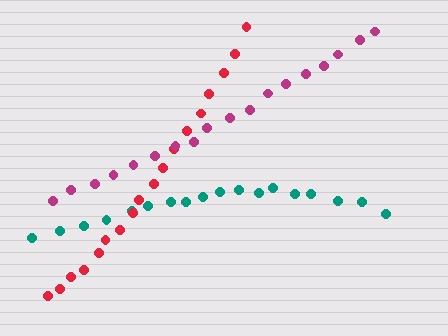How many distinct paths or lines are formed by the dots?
There are 3 distinct paths.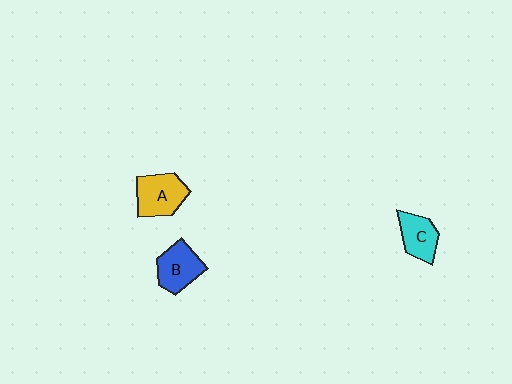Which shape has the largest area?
Shape A (yellow).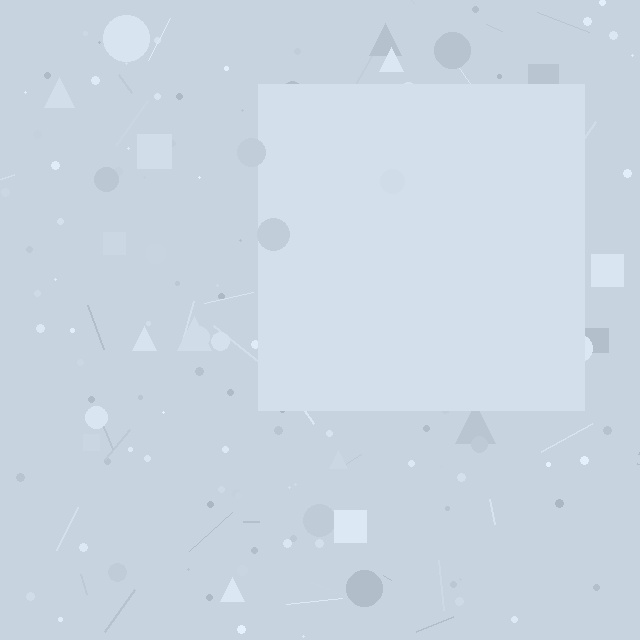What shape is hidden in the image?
A square is hidden in the image.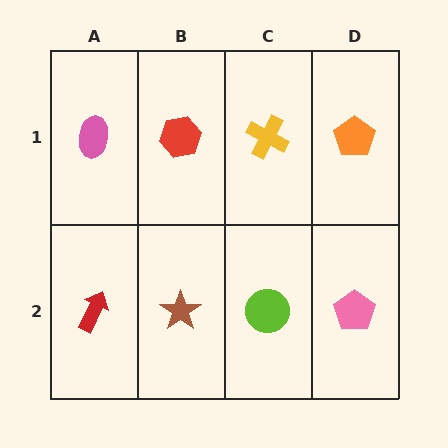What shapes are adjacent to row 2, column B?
A red hexagon (row 1, column B), a red arrow (row 2, column A), a lime circle (row 2, column C).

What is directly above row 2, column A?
A pink ellipse.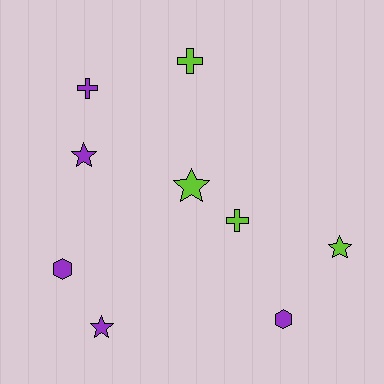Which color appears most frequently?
Purple, with 5 objects.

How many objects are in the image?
There are 9 objects.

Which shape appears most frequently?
Star, with 4 objects.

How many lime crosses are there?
There are 2 lime crosses.